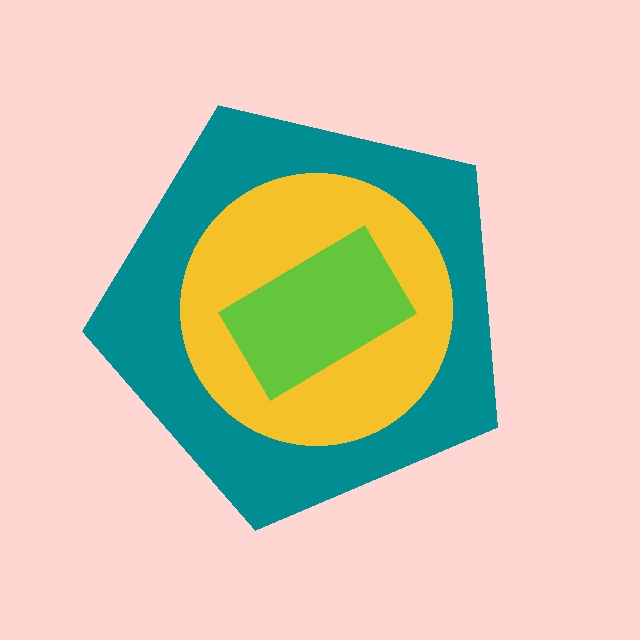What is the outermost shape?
The teal pentagon.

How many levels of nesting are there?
3.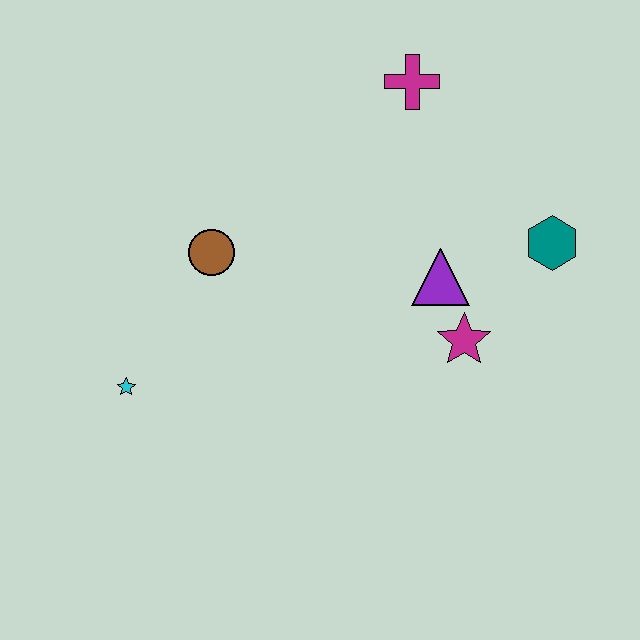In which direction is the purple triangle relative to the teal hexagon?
The purple triangle is to the left of the teal hexagon.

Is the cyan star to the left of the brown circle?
Yes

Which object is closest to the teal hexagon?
The purple triangle is closest to the teal hexagon.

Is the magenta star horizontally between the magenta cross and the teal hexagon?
Yes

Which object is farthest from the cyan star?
The teal hexagon is farthest from the cyan star.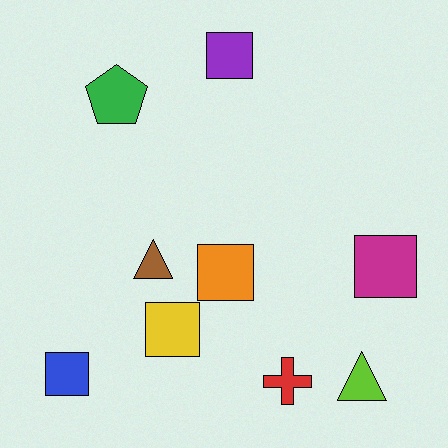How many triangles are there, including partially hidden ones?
There are 2 triangles.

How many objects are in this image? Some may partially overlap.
There are 9 objects.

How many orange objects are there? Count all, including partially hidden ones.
There is 1 orange object.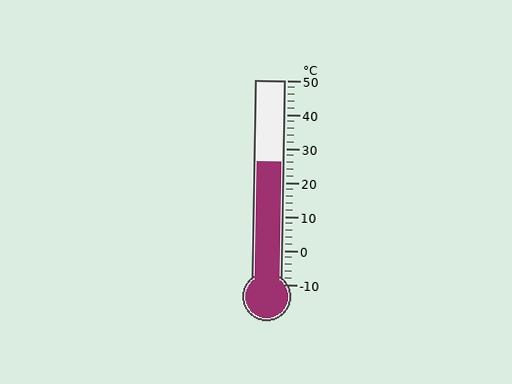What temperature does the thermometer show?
The thermometer shows approximately 26°C.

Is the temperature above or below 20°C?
The temperature is above 20°C.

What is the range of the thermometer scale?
The thermometer scale ranges from -10°C to 50°C.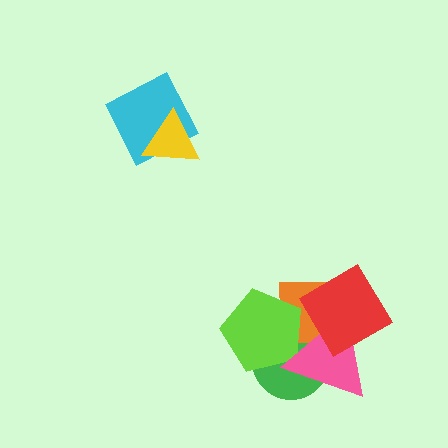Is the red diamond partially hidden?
No, no other shape covers it.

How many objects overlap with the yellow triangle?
1 object overlaps with the yellow triangle.